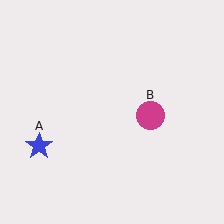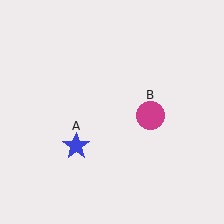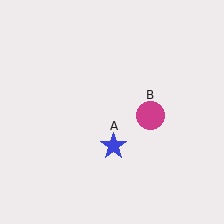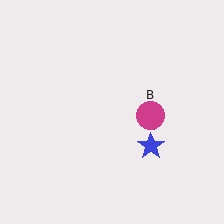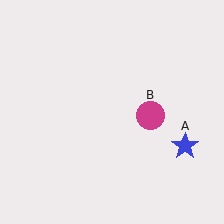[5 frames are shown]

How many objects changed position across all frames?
1 object changed position: blue star (object A).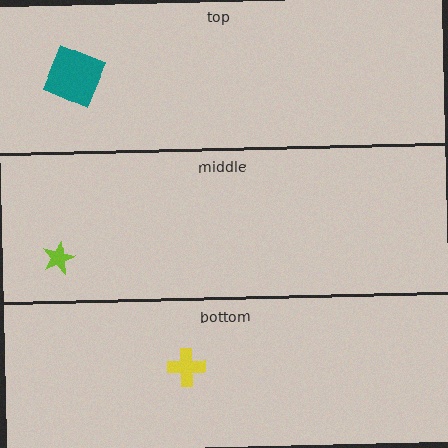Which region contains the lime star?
The middle region.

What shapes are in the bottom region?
The yellow cross.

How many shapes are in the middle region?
1.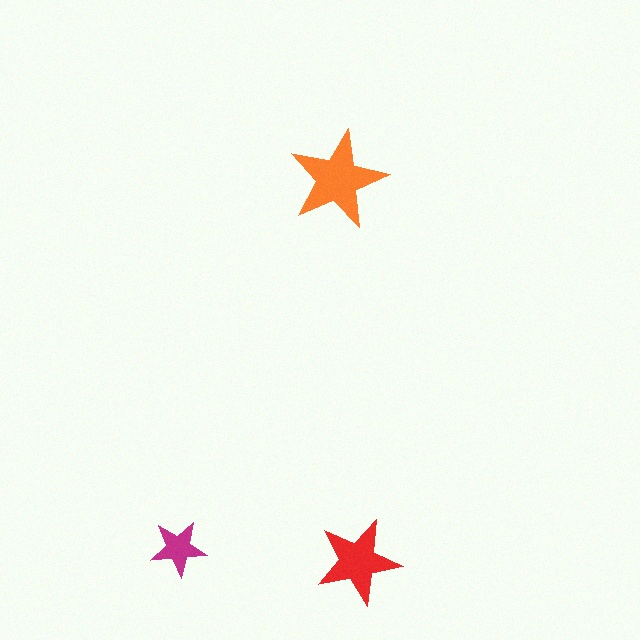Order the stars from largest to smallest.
the orange one, the red one, the magenta one.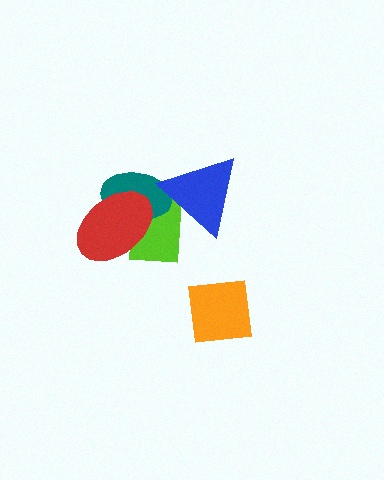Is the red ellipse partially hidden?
No, no other shape covers it.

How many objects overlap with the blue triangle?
2 objects overlap with the blue triangle.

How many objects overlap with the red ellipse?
2 objects overlap with the red ellipse.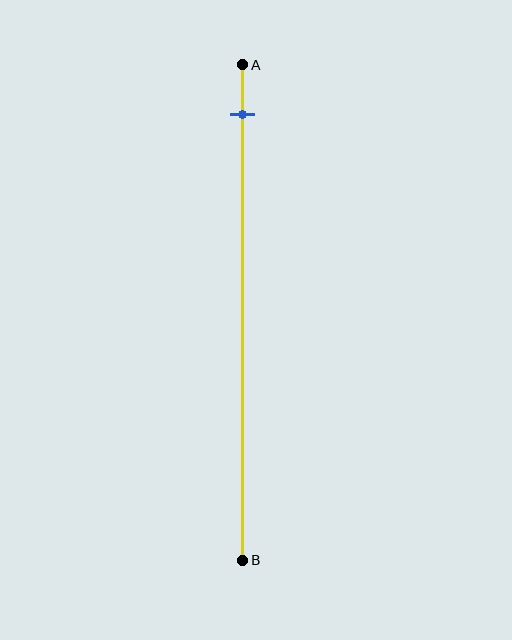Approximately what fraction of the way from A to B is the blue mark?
The blue mark is approximately 10% of the way from A to B.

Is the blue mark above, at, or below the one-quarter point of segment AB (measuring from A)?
The blue mark is above the one-quarter point of segment AB.